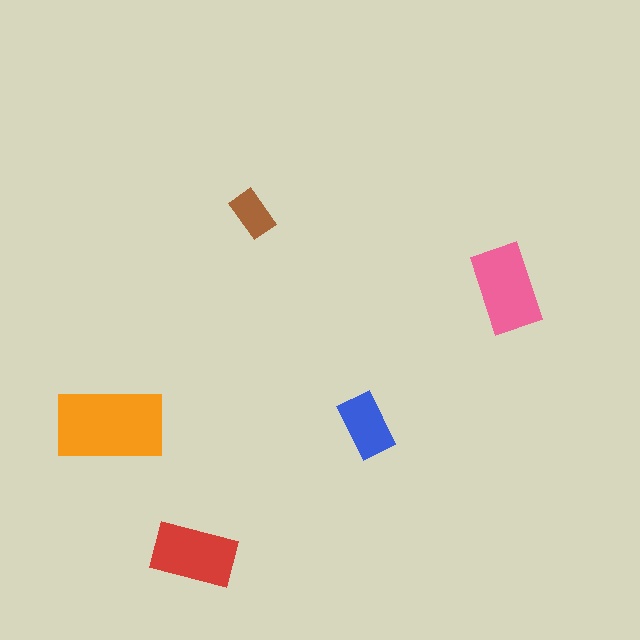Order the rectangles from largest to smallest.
the orange one, the pink one, the red one, the blue one, the brown one.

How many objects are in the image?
There are 5 objects in the image.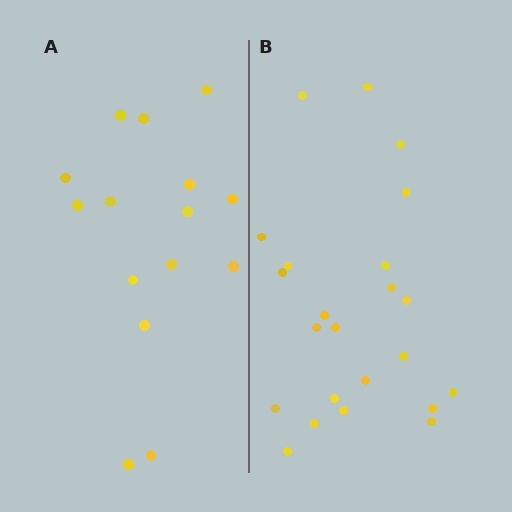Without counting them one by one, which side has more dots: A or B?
Region B (the right region) has more dots.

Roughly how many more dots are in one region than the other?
Region B has roughly 8 or so more dots than region A.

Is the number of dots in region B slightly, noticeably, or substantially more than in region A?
Region B has substantially more. The ratio is roughly 1.5 to 1.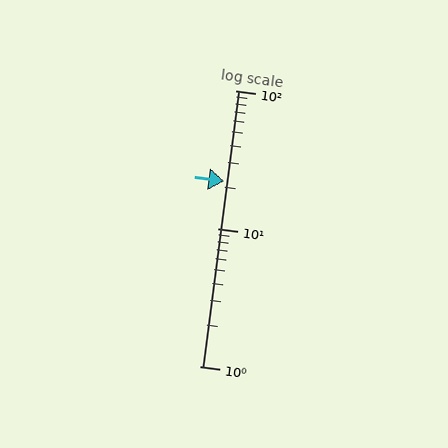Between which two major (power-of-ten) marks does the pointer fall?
The pointer is between 10 and 100.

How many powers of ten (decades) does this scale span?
The scale spans 2 decades, from 1 to 100.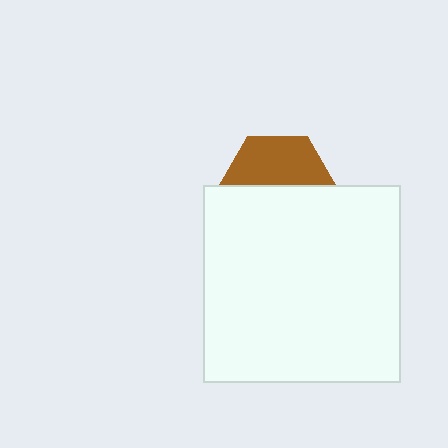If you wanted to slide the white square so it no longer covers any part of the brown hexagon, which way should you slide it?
Slide it down — that is the most direct way to separate the two shapes.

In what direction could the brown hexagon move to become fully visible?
The brown hexagon could move up. That would shift it out from behind the white square entirely.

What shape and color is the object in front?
The object in front is a white square.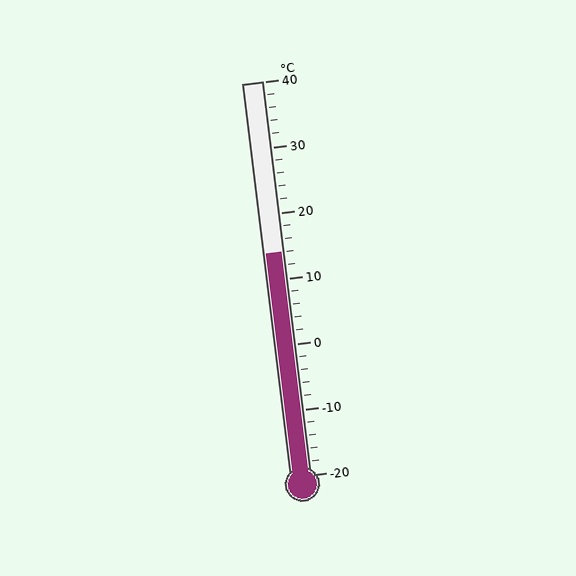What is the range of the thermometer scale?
The thermometer scale ranges from -20°C to 40°C.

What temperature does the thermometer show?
The thermometer shows approximately 14°C.